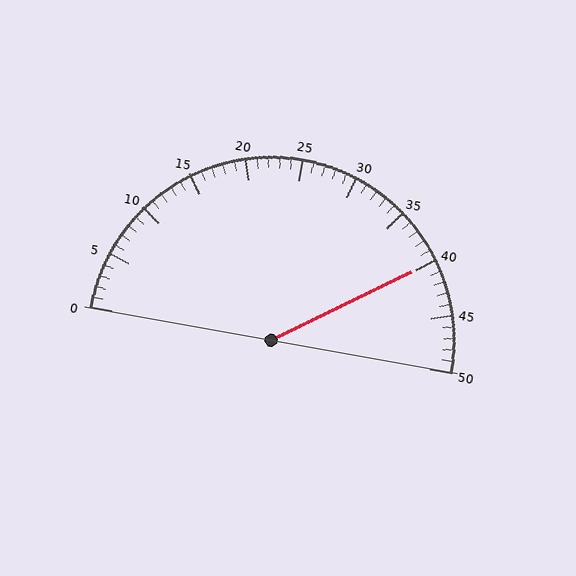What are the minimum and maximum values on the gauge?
The gauge ranges from 0 to 50.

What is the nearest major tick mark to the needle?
The nearest major tick mark is 40.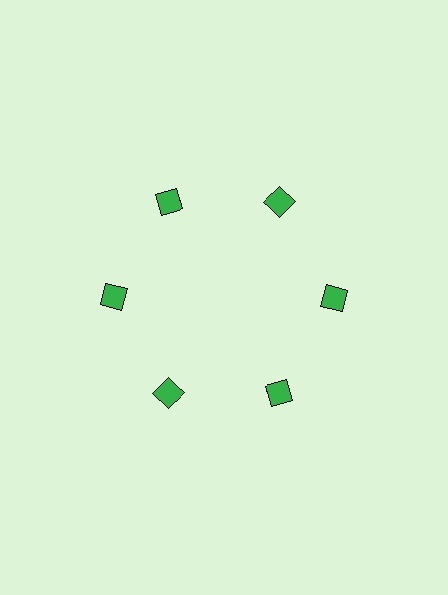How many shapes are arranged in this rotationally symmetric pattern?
There are 6 shapes, arranged in 6 groups of 1.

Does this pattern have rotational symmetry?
Yes, this pattern has 6-fold rotational symmetry. It looks the same after rotating 60 degrees around the center.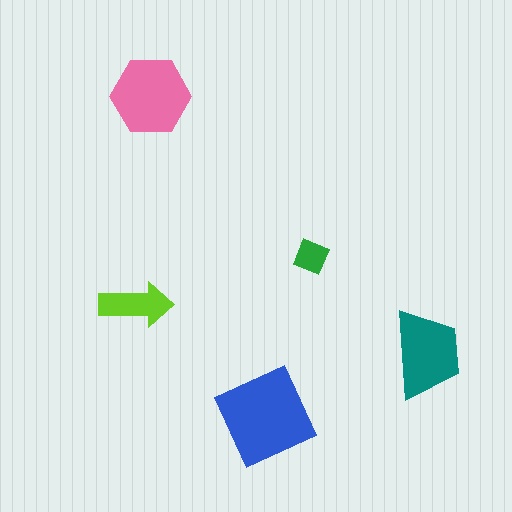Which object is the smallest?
The green diamond.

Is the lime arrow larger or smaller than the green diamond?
Larger.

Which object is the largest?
The blue square.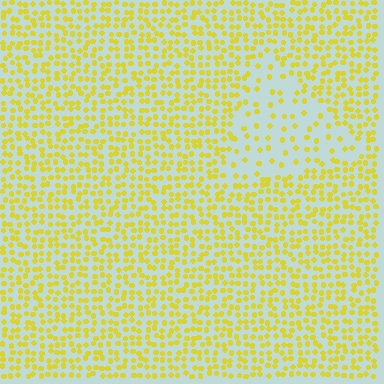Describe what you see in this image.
The image contains small yellow elements arranged at two different densities. A triangle-shaped region is visible where the elements are less densely packed than the surrounding area.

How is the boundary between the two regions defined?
The boundary is defined by a change in element density (approximately 2.5x ratio). All elements are the same color, size, and shape.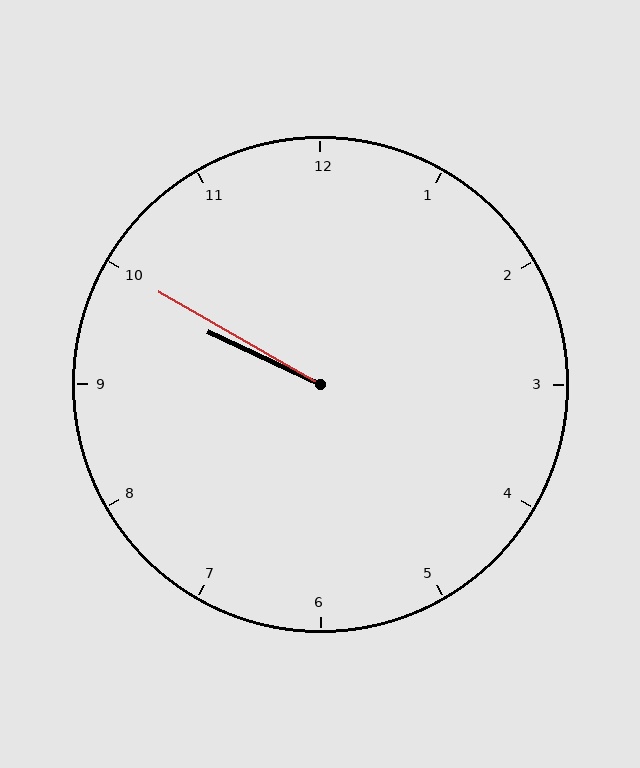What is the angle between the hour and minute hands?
Approximately 5 degrees.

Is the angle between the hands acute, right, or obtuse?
It is acute.